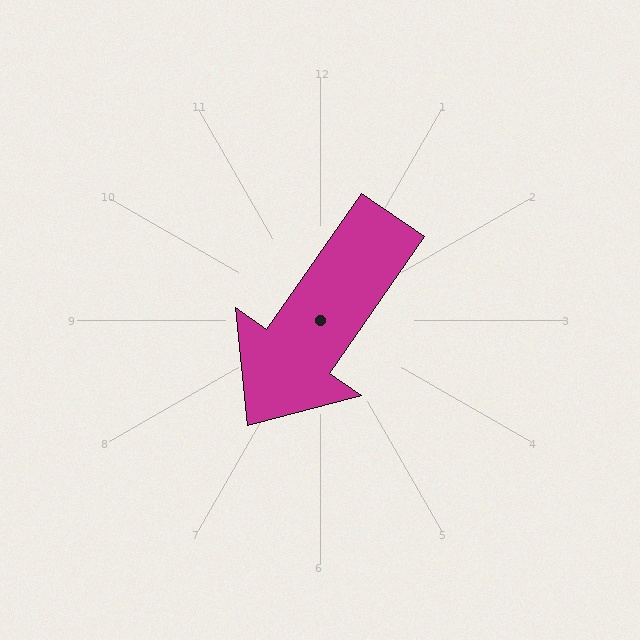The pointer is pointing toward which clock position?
Roughly 7 o'clock.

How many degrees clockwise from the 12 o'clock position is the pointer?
Approximately 215 degrees.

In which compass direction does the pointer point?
Southwest.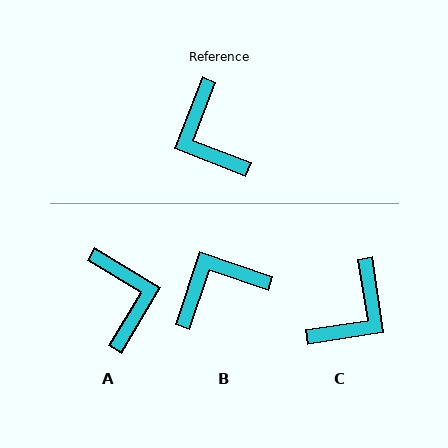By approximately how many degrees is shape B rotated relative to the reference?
Approximately 87 degrees clockwise.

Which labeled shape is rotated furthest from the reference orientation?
A, about 171 degrees away.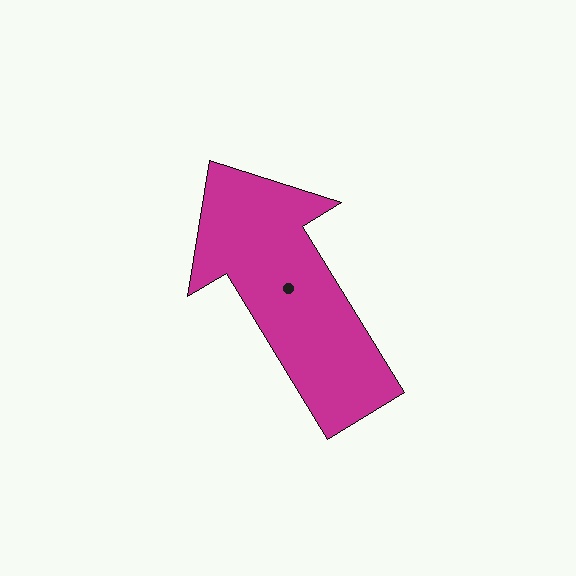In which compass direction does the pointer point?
Northwest.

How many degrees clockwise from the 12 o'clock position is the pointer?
Approximately 329 degrees.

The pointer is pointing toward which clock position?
Roughly 11 o'clock.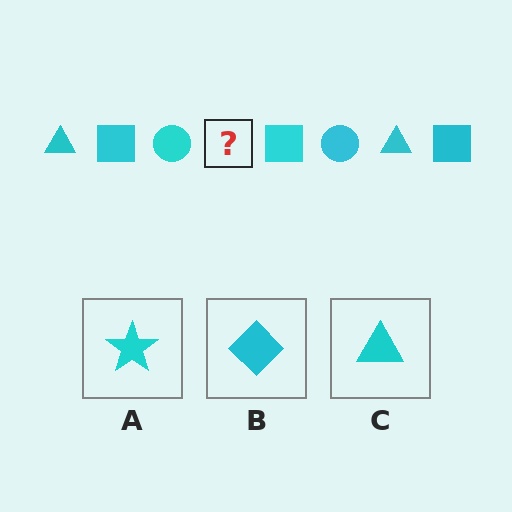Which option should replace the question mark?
Option C.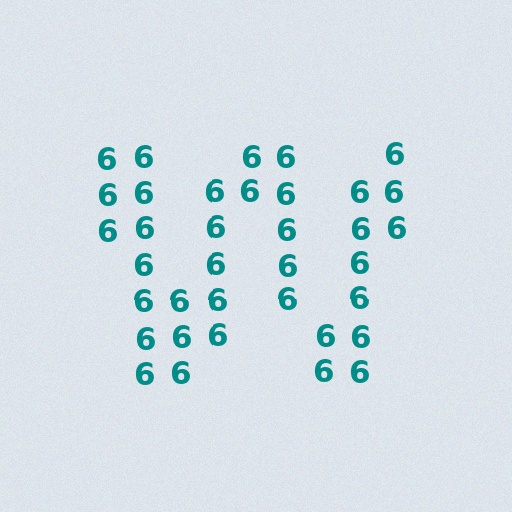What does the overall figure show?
The overall figure shows the letter W.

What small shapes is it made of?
It is made of small digit 6's.